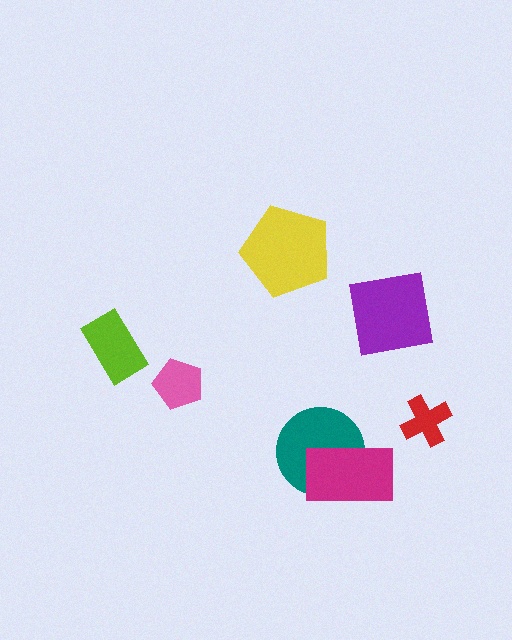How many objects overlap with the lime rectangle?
0 objects overlap with the lime rectangle.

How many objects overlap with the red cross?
0 objects overlap with the red cross.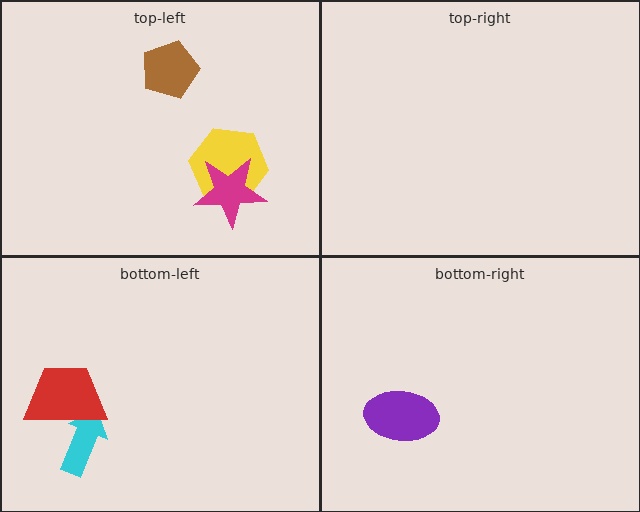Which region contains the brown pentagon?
The top-left region.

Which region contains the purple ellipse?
The bottom-right region.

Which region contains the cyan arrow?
The bottom-left region.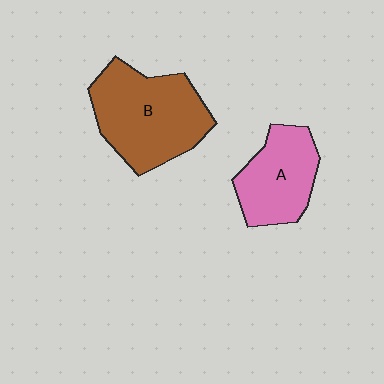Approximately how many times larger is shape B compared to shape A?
Approximately 1.5 times.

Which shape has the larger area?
Shape B (brown).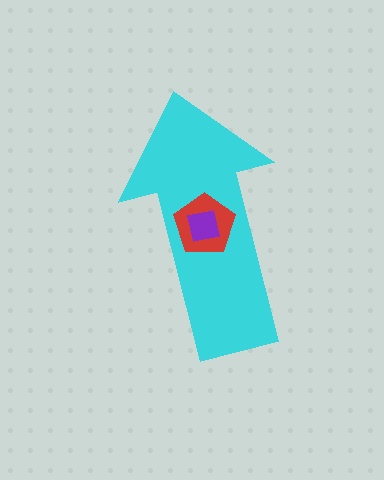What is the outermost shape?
The cyan arrow.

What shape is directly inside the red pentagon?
The purple square.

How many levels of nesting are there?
3.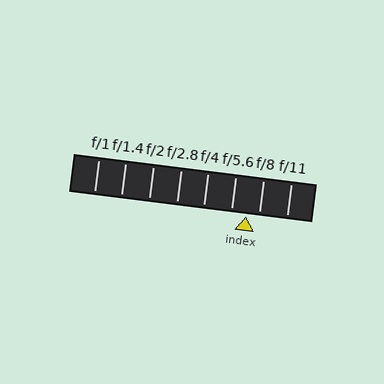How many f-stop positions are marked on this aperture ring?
There are 8 f-stop positions marked.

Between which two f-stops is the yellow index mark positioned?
The index mark is between f/5.6 and f/8.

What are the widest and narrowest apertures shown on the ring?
The widest aperture shown is f/1 and the narrowest is f/11.